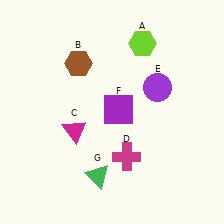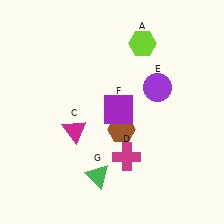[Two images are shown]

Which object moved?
The brown hexagon (B) moved down.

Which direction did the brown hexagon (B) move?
The brown hexagon (B) moved down.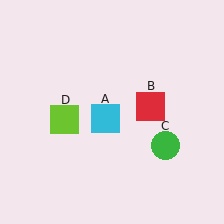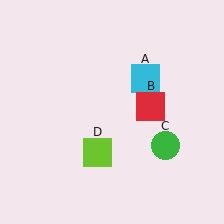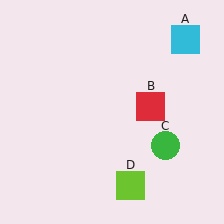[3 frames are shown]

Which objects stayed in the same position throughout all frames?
Red square (object B) and green circle (object C) remained stationary.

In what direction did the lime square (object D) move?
The lime square (object D) moved down and to the right.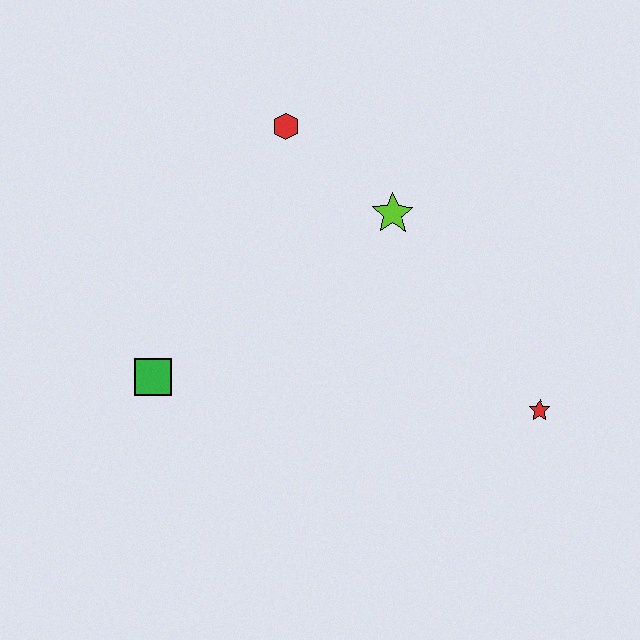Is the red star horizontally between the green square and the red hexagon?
No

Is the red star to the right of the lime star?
Yes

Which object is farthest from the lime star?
The green square is farthest from the lime star.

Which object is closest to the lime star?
The red hexagon is closest to the lime star.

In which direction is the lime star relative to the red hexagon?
The lime star is to the right of the red hexagon.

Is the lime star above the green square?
Yes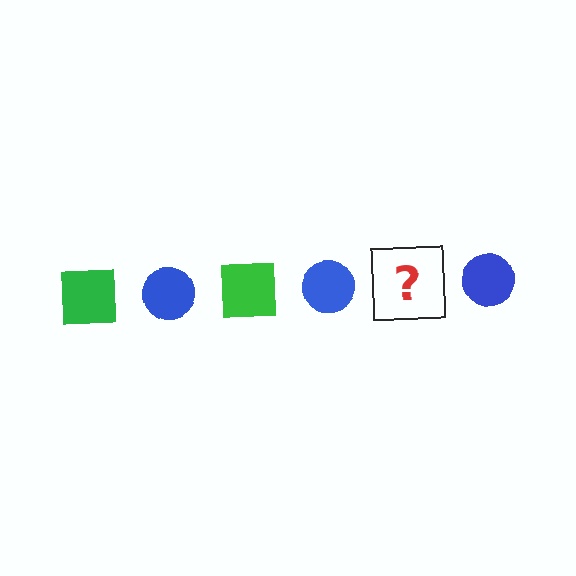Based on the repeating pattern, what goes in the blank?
The blank should be a green square.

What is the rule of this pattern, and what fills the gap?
The rule is that the pattern alternates between green square and blue circle. The gap should be filled with a green square.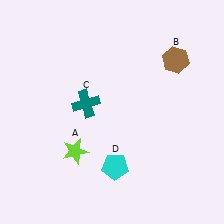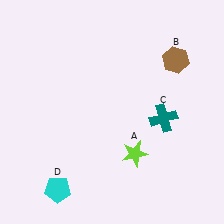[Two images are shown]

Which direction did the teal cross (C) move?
The teal cross (C) moved right.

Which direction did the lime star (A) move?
The lime star (A) moved right.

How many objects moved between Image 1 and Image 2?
3 objects moved between the two images.